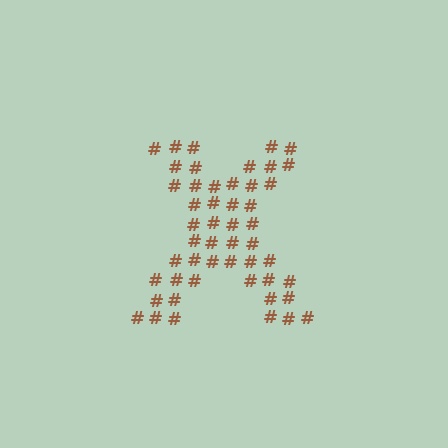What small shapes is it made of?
It is made of small hash symbols.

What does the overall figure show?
The overall figure shows the letter X.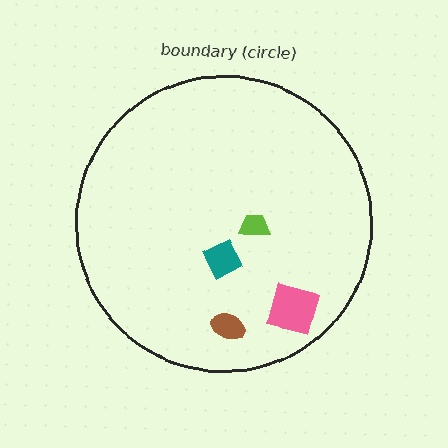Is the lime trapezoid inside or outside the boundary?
Inside.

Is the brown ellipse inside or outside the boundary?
Inside.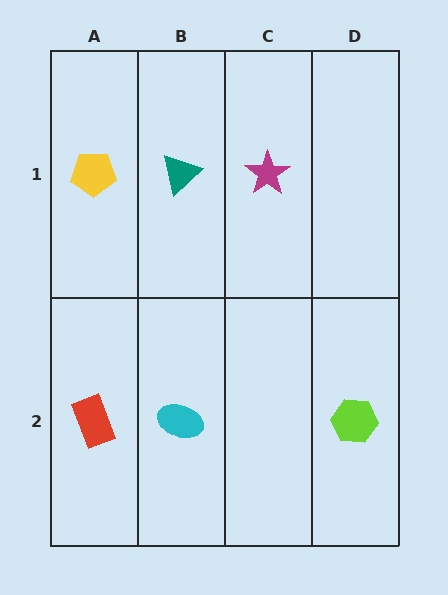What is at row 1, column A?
A yellow pentagon.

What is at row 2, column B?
A cyan ellipse.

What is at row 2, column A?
A red rectangle.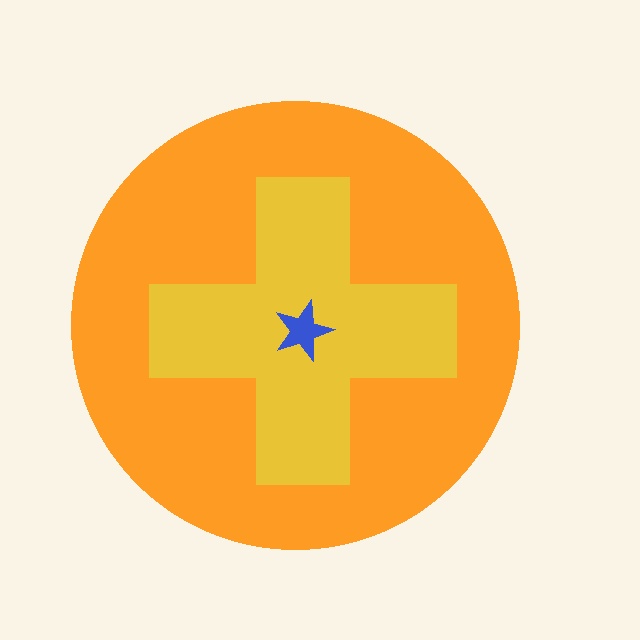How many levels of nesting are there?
3.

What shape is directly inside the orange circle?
The yellow cross.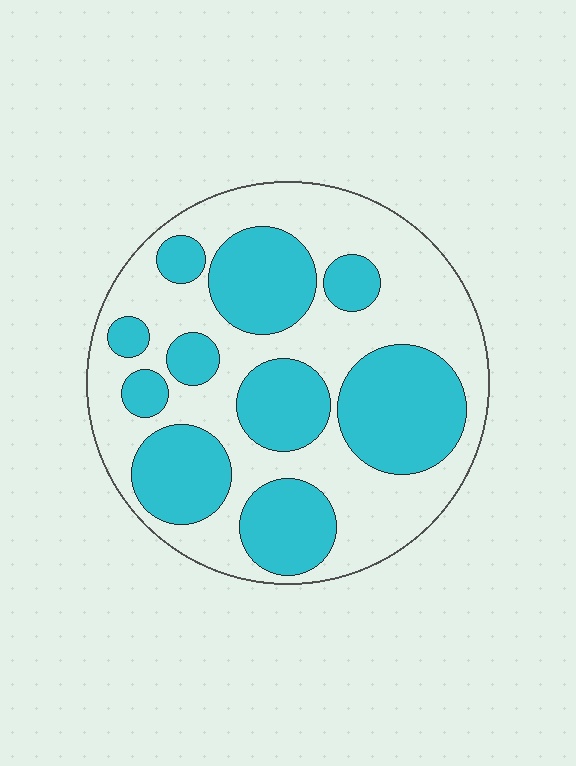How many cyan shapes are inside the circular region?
10.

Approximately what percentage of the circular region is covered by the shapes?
Approximately 45%.